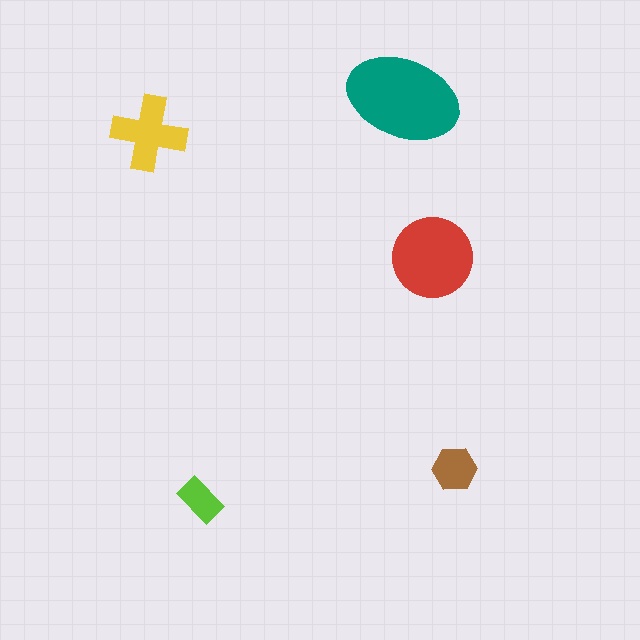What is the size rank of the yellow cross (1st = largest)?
3rd.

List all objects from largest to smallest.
The teal ellipse, the red circle, the yellow cross, the brown hexagon, the lime rectangle.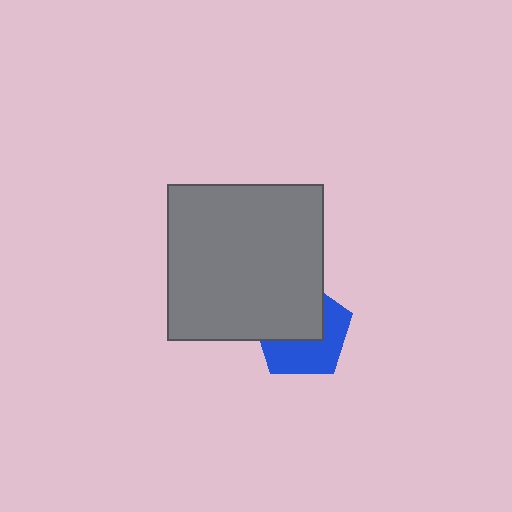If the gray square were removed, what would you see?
You would see the complete blue pentagon.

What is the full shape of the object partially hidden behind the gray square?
The partially hidden object is a blue pentagon.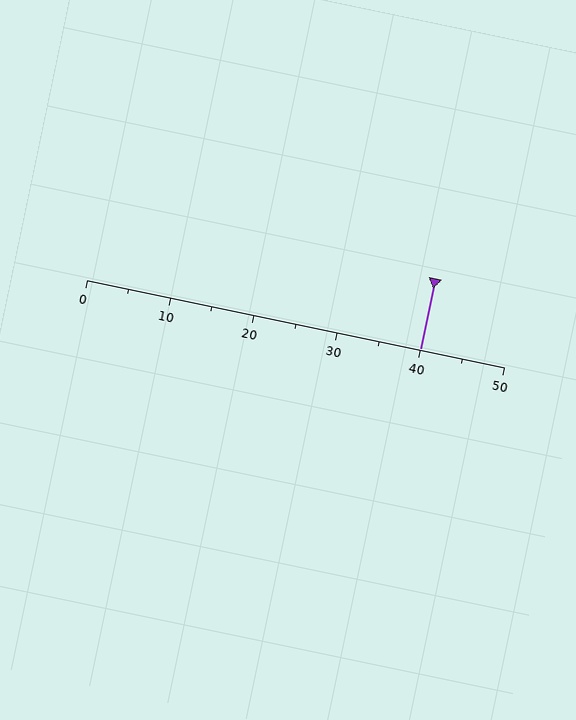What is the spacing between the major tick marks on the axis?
The major ticks are spaced 10 apart.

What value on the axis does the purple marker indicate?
The marker indicates approximately 40.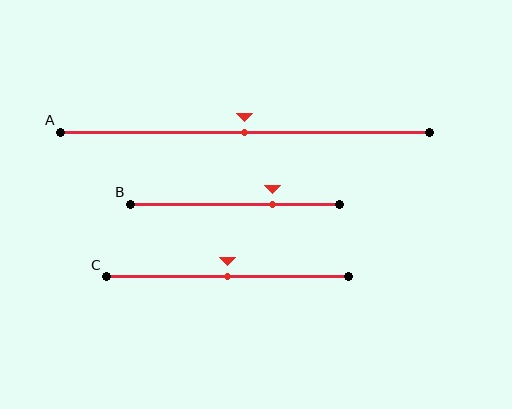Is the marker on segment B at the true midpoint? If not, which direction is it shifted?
No, the marker on segment B is shifted to the right by about 18% of the segment length.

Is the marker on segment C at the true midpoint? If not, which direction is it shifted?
Yes, the marker on segment C is at the true midpoint.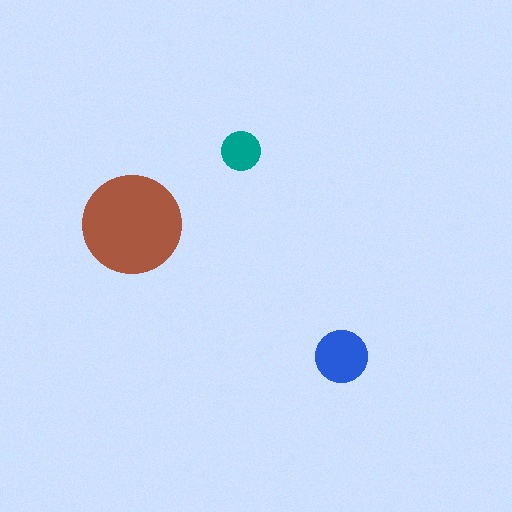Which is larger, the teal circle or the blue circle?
The blue one.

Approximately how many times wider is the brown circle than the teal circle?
About 2.5 times wider.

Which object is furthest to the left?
The brown circle is leftmost.